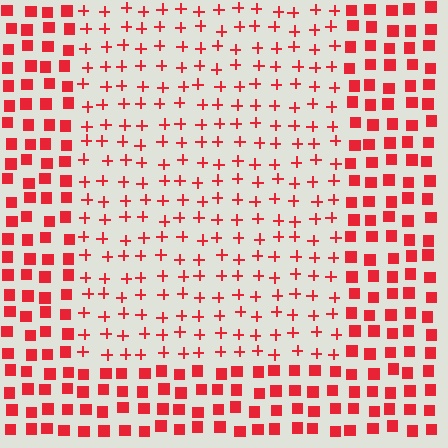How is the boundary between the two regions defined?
The boundary is defined by a change in element shape: plus signs inside vs. squares outside. All elements share the same color and spacing.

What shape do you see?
I see a rectangle.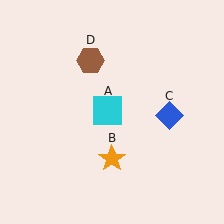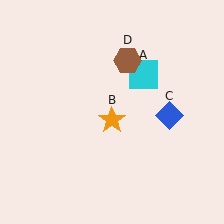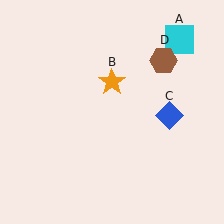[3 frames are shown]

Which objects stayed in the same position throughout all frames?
Blue diamond (object C) remained stationary.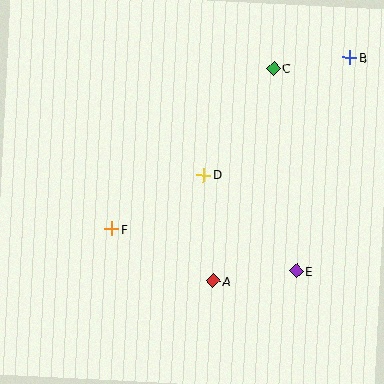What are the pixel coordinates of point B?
Point B is at (350, 57).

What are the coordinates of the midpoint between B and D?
The midpoint between B and D is at (277, 116).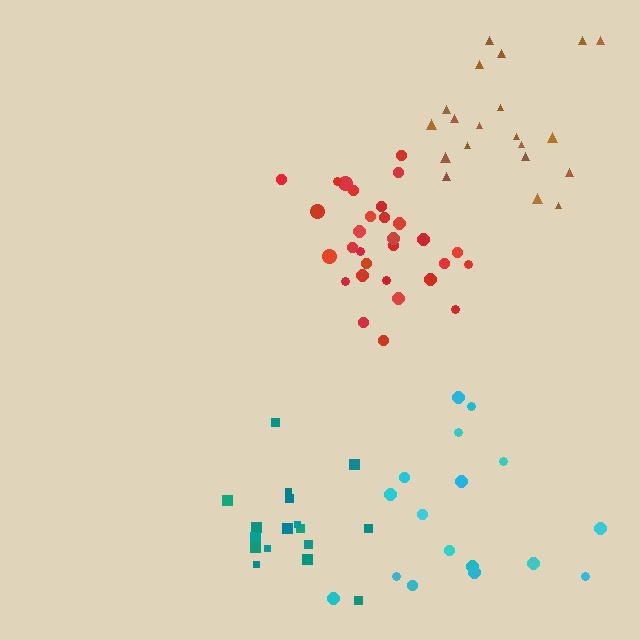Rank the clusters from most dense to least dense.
red, teal, brown, cyan.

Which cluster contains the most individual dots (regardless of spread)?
Red (30).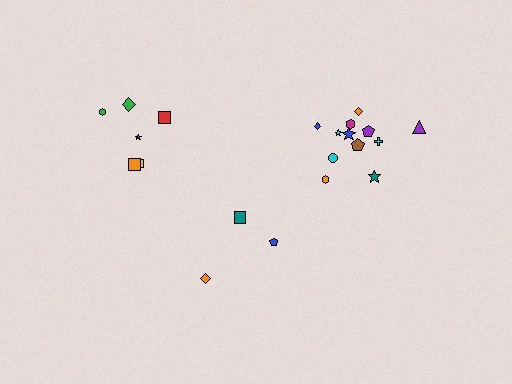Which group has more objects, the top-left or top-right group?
The top-right group.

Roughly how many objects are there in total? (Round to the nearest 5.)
Roughly 20 objects in total.